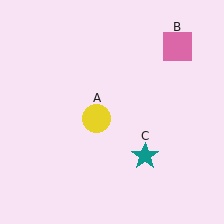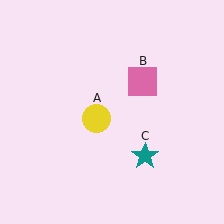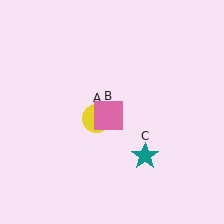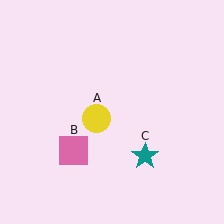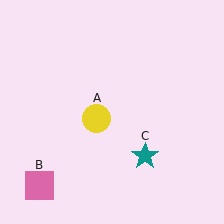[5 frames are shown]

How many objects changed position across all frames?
1 object changed position: pink square (object B).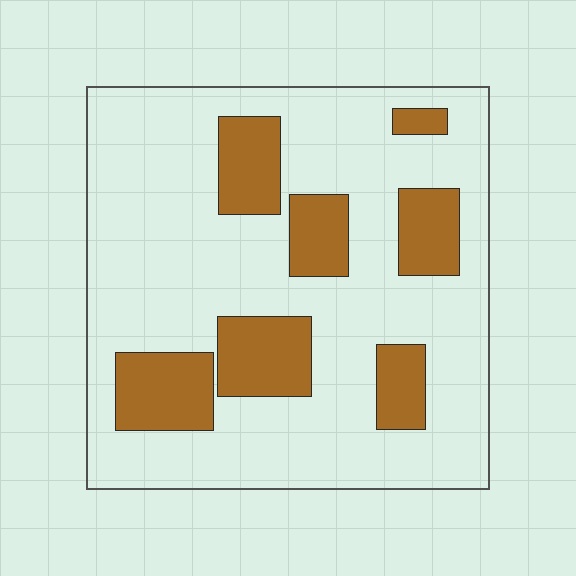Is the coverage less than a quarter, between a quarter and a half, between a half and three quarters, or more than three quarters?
Less than a quarter.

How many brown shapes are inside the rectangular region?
7.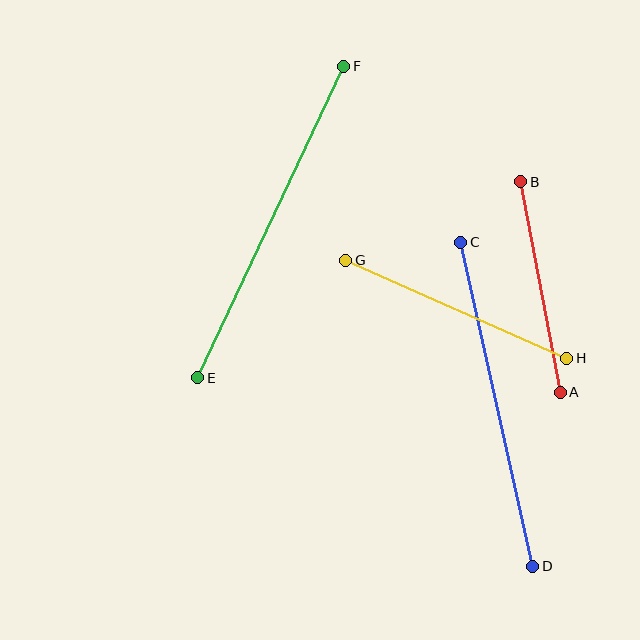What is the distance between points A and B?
The distance is approximately 214 pixels.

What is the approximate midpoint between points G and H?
The midpoint is at approximately (456, 309) pixels.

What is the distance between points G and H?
The distance is approximately 242 pixels.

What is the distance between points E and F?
The distance is approximately 344 pixels.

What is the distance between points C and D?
The distance is approximately 332 pixels.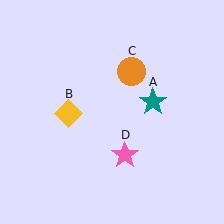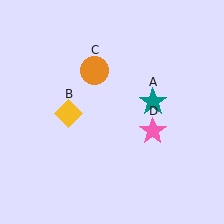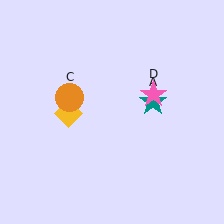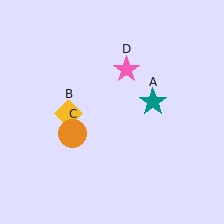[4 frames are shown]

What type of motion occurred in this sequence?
The orange circle (object C), pink star (object D) rotated counterclockwise around the center of the scene.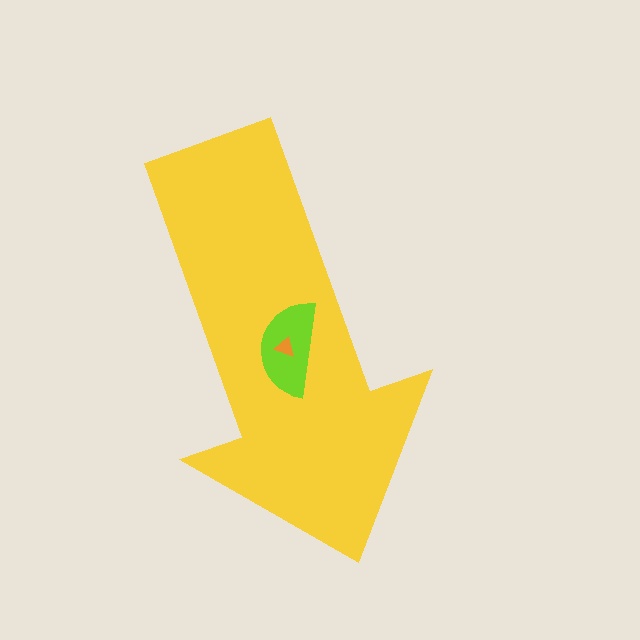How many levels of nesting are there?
3.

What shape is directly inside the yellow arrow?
The lime semicircle.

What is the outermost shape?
The yellow arrow.